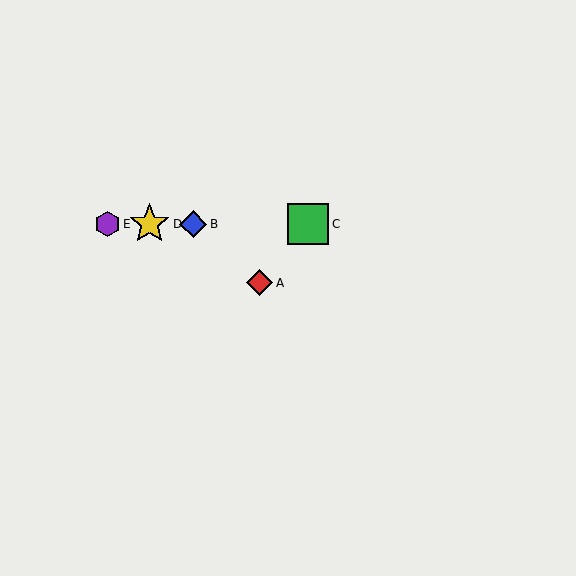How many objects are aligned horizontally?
4 objects (B, C, D, E) are aligned horizontally.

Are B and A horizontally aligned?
No, B is at y≈224 and A is at y≈283.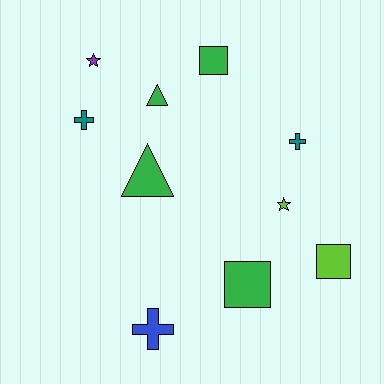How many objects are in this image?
There are 10 objects.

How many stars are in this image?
There are 2 stars.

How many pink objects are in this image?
There are no pink objects.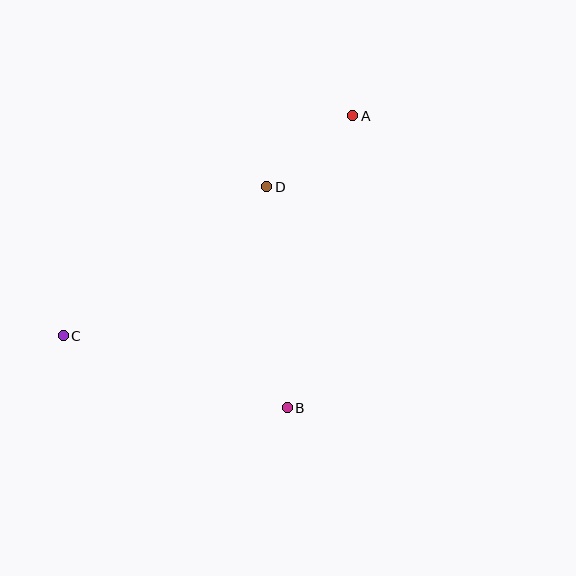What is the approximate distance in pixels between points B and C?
The distance between B and C is approximately 236 pixels.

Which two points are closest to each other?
Points A and D are closest to each other.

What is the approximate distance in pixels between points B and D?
The distance between B and D is approximately 222 pixels.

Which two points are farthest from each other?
Points A and C are farthest from each other.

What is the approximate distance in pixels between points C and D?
The distance between C and D is approximately 252 pixels.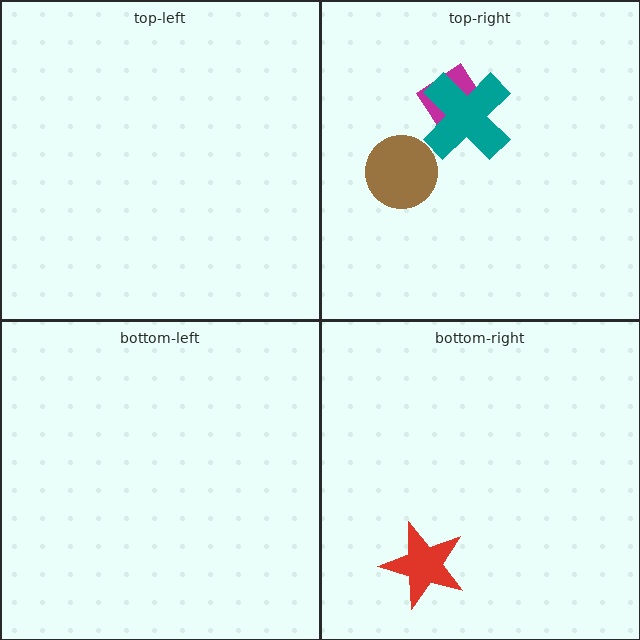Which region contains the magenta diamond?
The top-right region.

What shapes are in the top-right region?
The magenta diamond, the brown circle, the teal cross.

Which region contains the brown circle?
The top-right region.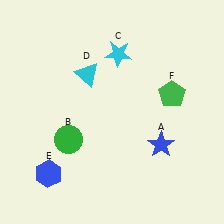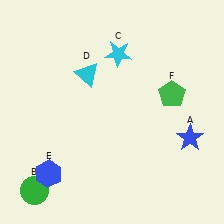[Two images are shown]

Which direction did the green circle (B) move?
The green circle (B) moved down.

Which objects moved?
The objects that moved are: the blue star (A), the green circle (B).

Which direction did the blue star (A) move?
The blue star (A) moved right.